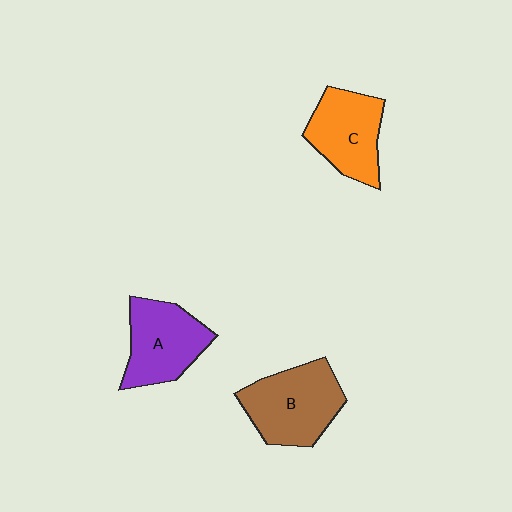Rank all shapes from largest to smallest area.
From largest to smallest: B (brown), A (purple), C (orange).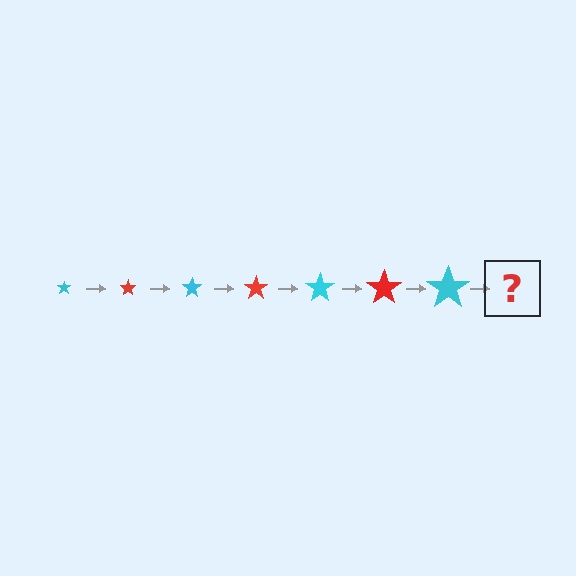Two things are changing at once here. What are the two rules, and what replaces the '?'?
The two rules are that the star grows larger each step and the color cycles through cyan and red. The '?' should be a red star, larger than the previous one.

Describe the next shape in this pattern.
It should be a red star, larger than the previous one.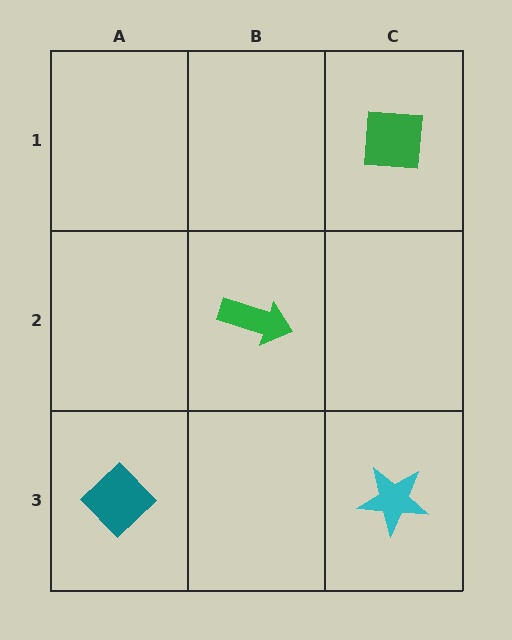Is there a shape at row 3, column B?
No, that cell is empty.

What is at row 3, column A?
A teal diamond.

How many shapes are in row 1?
1 shape.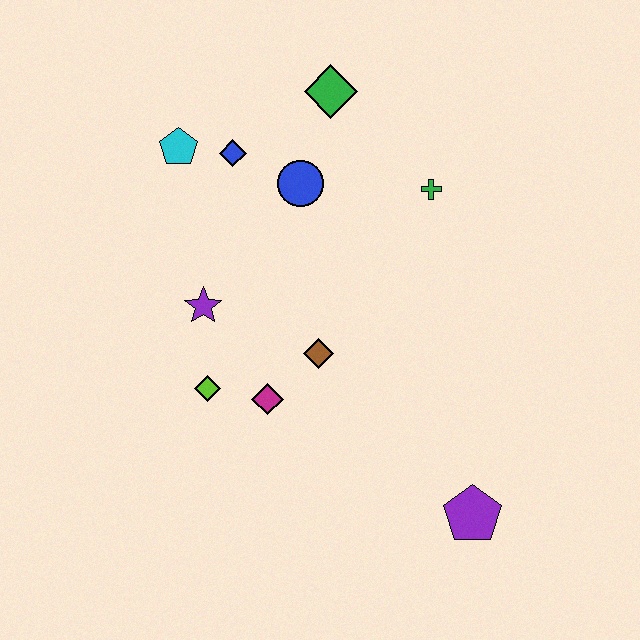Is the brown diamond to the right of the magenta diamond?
Yes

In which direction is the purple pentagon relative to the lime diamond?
The purple pentagon is to the right of the lime diamond.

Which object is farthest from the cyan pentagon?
The purple pentagon is farthest from the cyan pentagon.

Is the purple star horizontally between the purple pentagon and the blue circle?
No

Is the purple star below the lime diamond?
No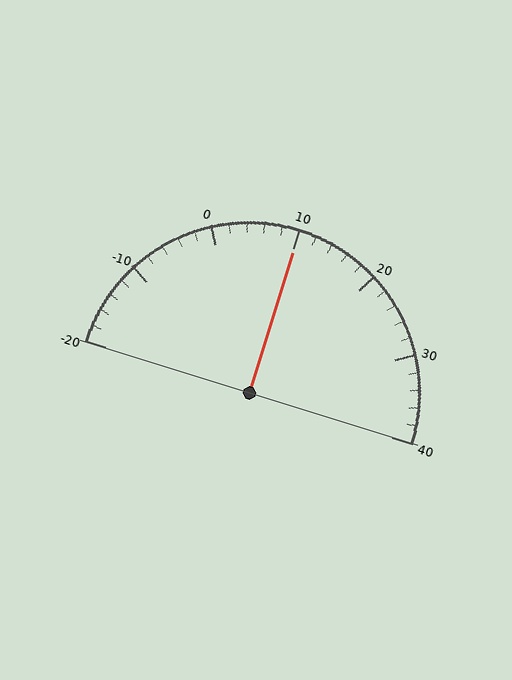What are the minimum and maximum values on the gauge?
The gauge ranges from -20 to 40.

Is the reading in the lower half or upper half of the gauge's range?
The reading is in the upper half of the range (-20 to 40).